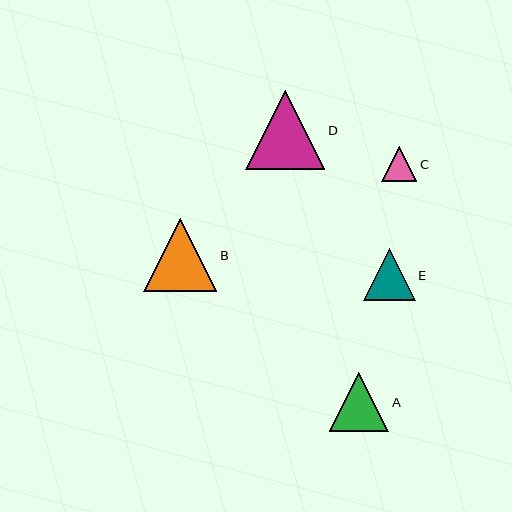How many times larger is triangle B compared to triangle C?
Triangle B is approximately 2.1 times the size of triangle C.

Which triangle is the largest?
Triangle D is the largest with a size of approximately 79 pixels.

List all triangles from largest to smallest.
From largest to smallest: D, B, A, E, C.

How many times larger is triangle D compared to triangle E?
Triangle D is approximately 1.5 times the size of triangle E.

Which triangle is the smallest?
Triangle C is the smallest with a size of approximately 35 pixels.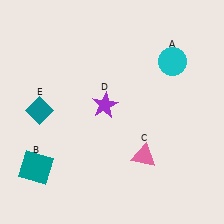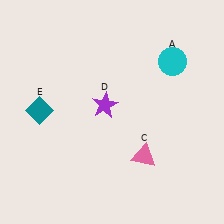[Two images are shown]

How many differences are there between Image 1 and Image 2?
There is 1 difference between the two images.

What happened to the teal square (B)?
The teal square (B) was removed in Image 2. It was in the bottom-left area of Image 1.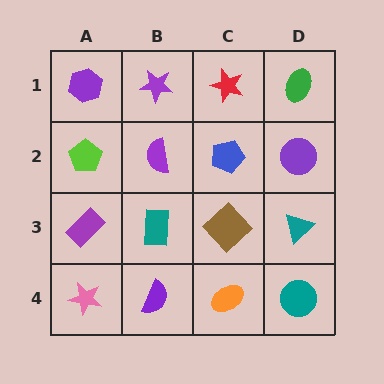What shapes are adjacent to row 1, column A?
A lime pentagon (row 2, column A), a purple star (row 1, column B).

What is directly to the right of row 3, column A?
A teal rectangle.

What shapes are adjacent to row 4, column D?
A teal triangle (row 3, column D), an orange ellipse (row 4, column C).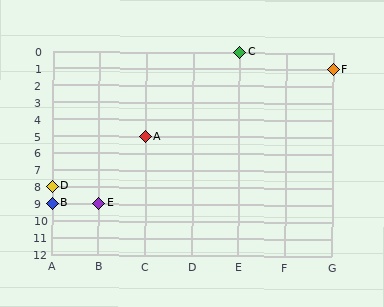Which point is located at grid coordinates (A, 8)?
Point D is at (A, 8).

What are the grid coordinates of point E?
Point E is at grid coordinates (B, 9).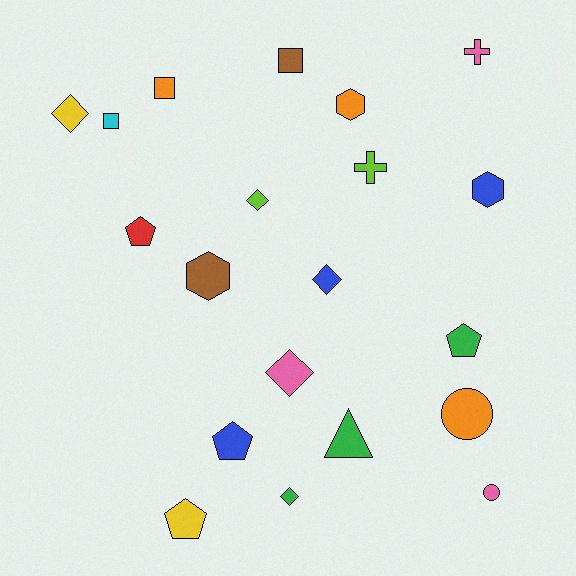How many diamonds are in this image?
There are 5 diamonds.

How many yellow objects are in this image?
There are 2 yellow objects.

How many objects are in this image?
There are 20 objects.